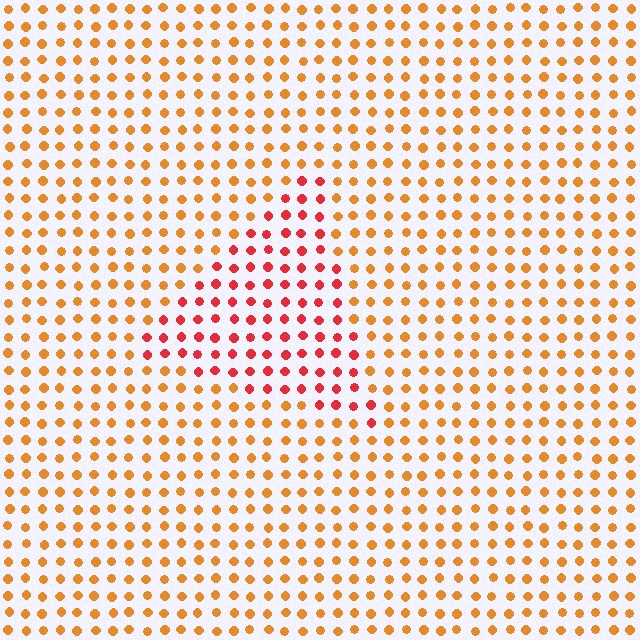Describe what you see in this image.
The image is filled with small orange elements in a uniform arrangement. A triangle-shaped region is visible where the elements are tinted to a slightly different hue, forming a subtle color boundary.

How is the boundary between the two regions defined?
The boundary is defined purely by a slight shift in hue (about 36 degrees). Spacing, size, and orientation are identical on both sides.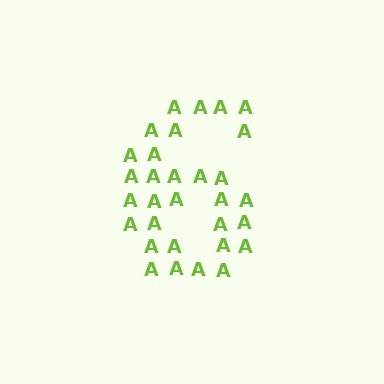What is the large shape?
The large shape is the digit 6.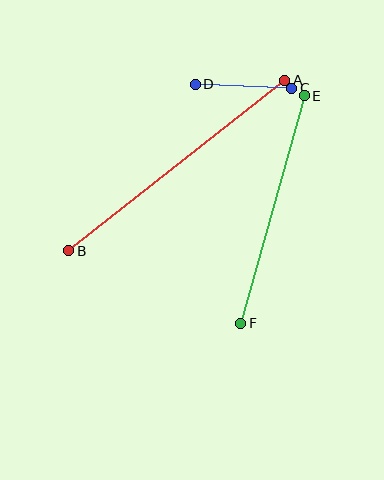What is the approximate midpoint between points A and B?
The midpoint is at approximately (177, 165) pixels.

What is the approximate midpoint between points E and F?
The midpoint is at approximately (272, 210) pixels.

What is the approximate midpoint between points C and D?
The midpoint is at approximately (243, 86) pixels.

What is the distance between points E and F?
The distance is approximately 236 pixels.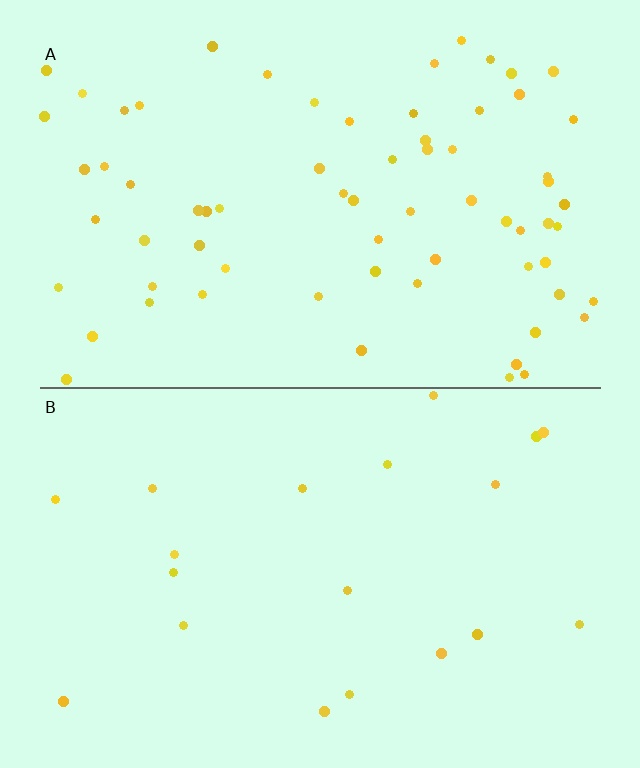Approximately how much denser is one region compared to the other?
Approximately 3.5× — region A over region B.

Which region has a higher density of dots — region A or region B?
A (the top).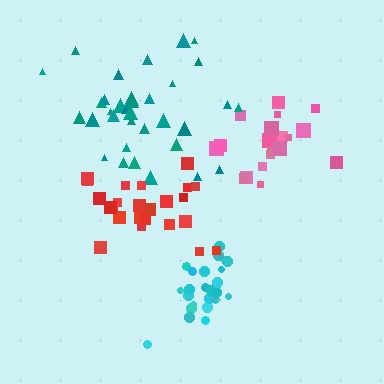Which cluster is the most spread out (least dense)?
Pink.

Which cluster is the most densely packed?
Cyan.